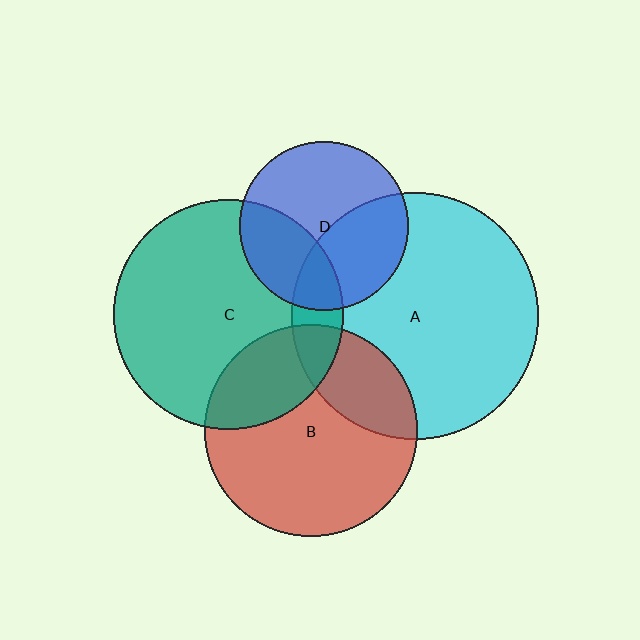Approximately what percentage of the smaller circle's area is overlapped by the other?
Approximately 25%.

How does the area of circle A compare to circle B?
Approximately 1.4 times.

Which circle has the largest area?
Circle A (cyan).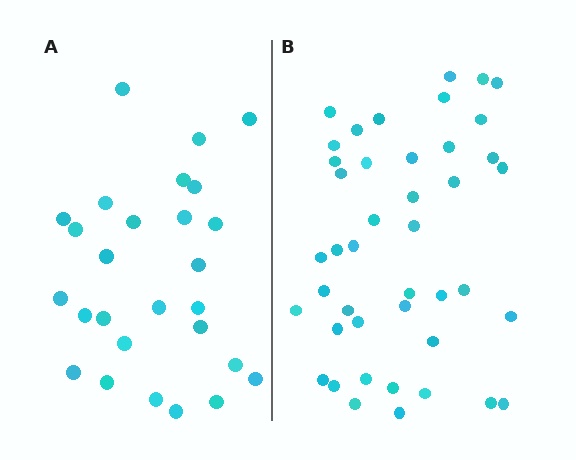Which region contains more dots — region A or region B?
Region B (the right region) has more dots.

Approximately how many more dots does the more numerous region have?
Region B has approximately 15 more dots than region A.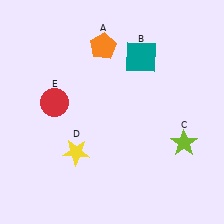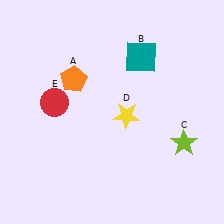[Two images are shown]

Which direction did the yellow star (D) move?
The yellow star (D) moved right.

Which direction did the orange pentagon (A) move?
The orange pentagon (A) moved down.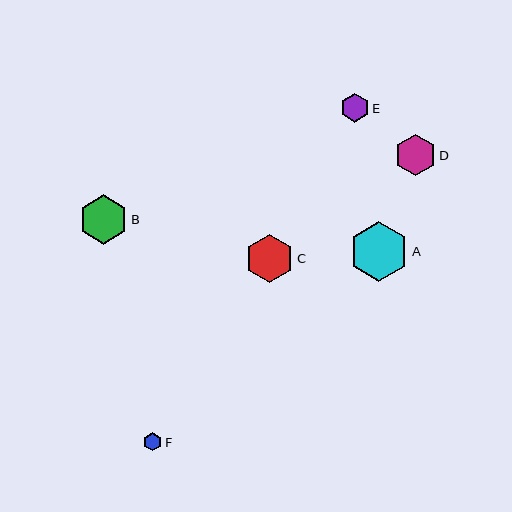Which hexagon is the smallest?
Hexagon F is the smallest with a size of approximately 18 pixels.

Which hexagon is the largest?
Hexagon A is the largest with a size of approximately 60 pixels.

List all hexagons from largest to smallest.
From largest to smallest: A, B, C, D, E, F.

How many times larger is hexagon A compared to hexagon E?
Hexagon A is approximately 2.1 times the size of hexagon E.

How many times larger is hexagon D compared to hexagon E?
Hexagon D is approximately 1.4 times the size of hexagon E.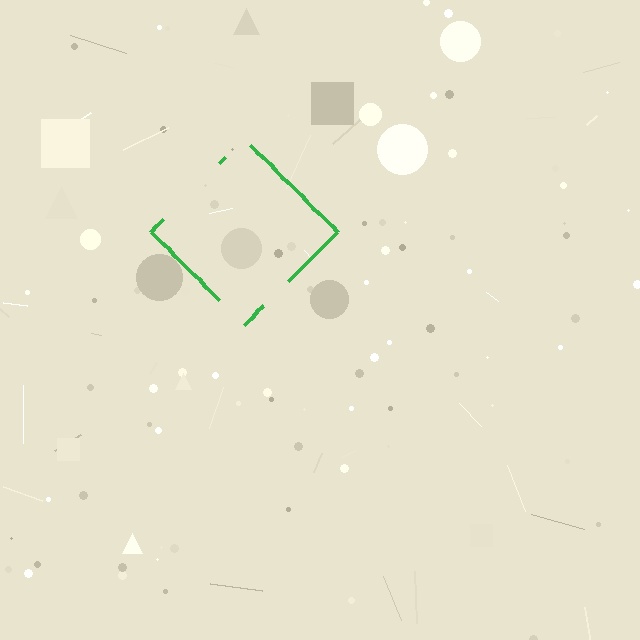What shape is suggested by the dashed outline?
The dashed outline suggests a diamond.